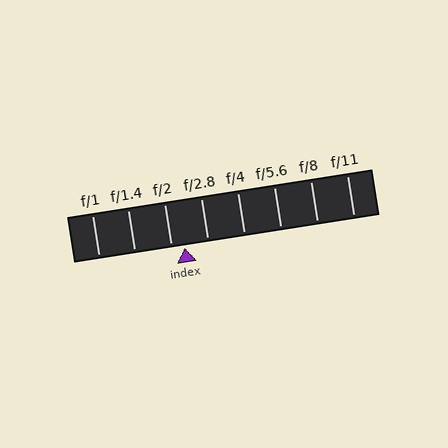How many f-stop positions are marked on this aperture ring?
There are 8 f-stop positions marked.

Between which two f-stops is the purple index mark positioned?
The index mark is between f/2 and f/2.8.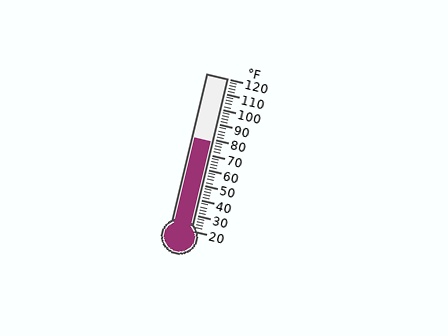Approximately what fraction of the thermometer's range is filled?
The thermometer is filled to approximately 60% of its range.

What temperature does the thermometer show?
The thermometer shows approximately 78°F.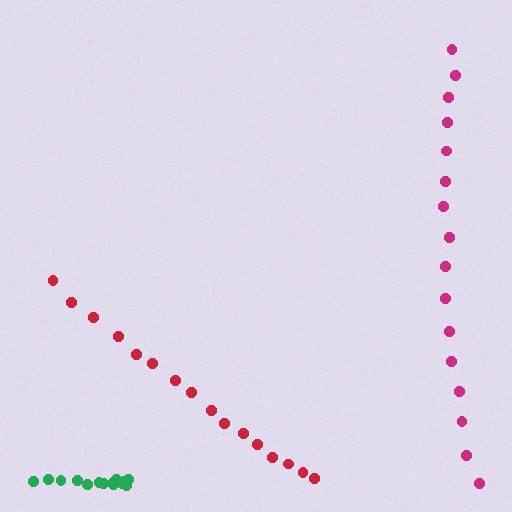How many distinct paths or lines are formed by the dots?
There are 3 distinct paths.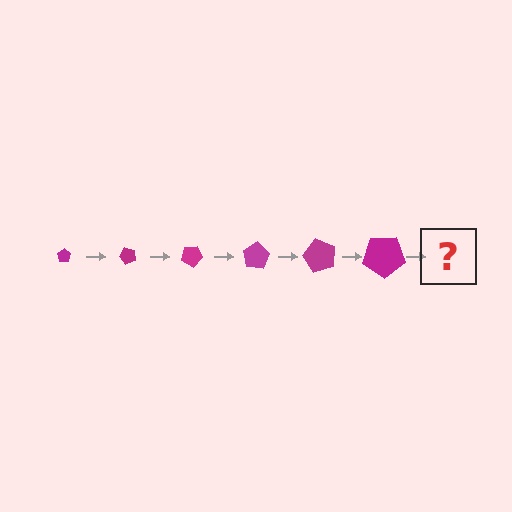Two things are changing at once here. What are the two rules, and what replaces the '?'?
The two rules are that the pentagon grows larger each step and it rotates 50 degrees each step. The '?' should be a pentagon, larger than the previous one and rotated 300 degrees from the start.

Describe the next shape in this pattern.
It should be a pentagon, larger than the previous one and rotated 300 degrees from the start.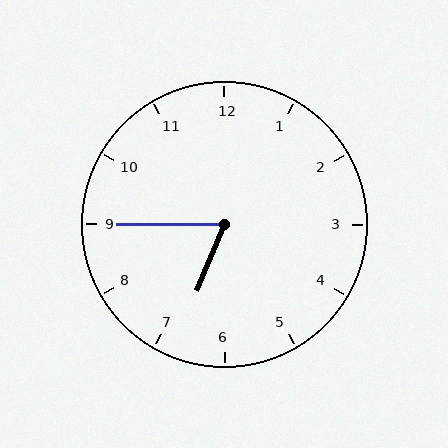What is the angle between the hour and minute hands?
Approximately 68 degrees.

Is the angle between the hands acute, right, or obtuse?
It is acute.